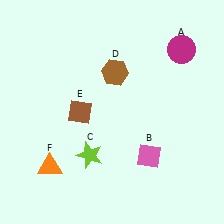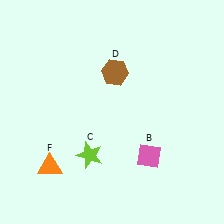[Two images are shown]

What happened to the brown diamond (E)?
The brown diamond (E) was removed in Image 2. It was in the top-left area of Image 1.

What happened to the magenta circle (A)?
The magenta circle (A) was removed in Image 2. It was in the top-right area of Image 1.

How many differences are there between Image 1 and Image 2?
There are 2 differences between the two images.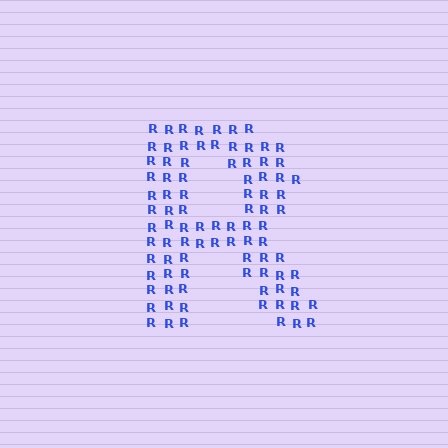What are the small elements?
The small elements are letter R's.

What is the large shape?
The large shape is the letter R.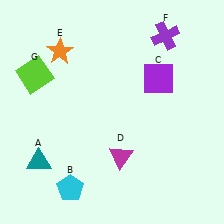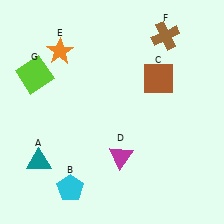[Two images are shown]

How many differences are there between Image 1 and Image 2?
There are 2 differences between the two images.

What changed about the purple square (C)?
In Image 1, C is purple. In Image 2, it changed to brown.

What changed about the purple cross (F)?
In Image 1, F is purple. In Image 2, it changed to brown.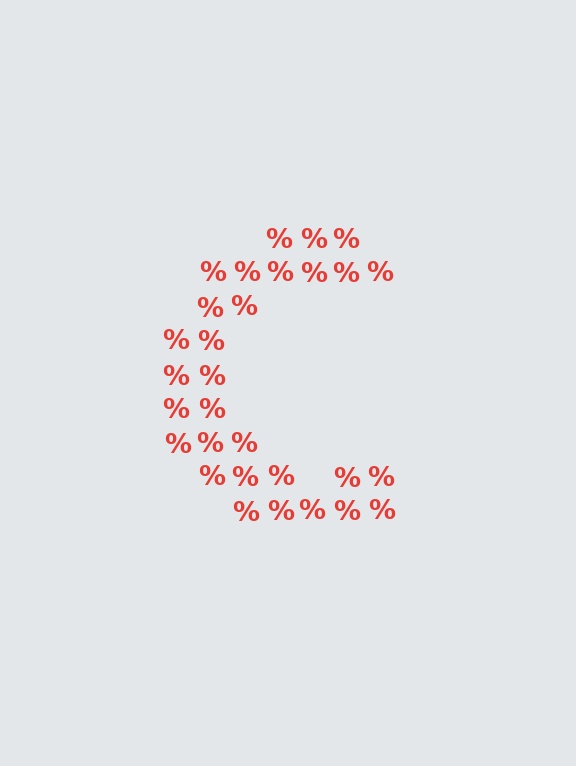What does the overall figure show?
The overall figure shows the letter C.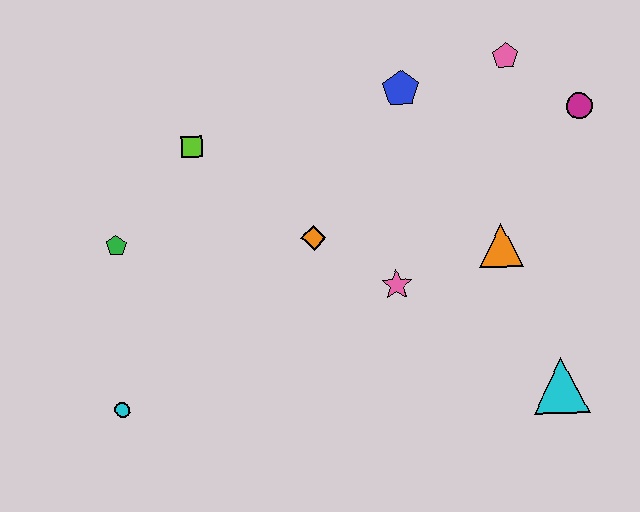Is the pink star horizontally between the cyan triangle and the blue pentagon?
No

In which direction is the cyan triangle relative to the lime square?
The cyan triangle is to the right of the lime square.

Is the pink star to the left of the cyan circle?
No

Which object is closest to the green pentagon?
The lime square is closest to the green pentagon.